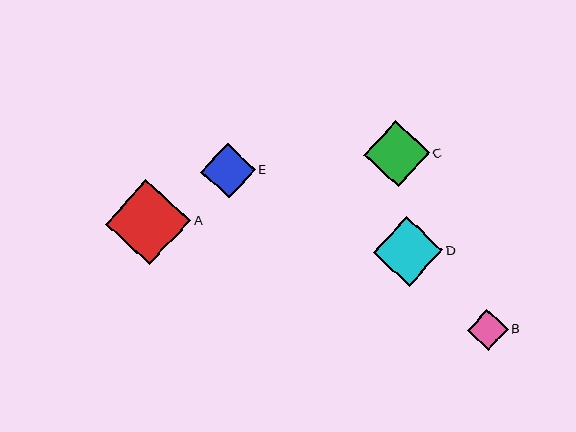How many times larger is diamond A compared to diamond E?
Diamond A is approximately 1.6 times the size of diamond E.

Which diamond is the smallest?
Diamond B is the smallest with a size of approximately 41 pixels.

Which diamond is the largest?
Diamond A is the largest with a size of approximately 85 pixels.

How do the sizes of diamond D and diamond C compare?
Diamond D and diamond C are approximately the same size.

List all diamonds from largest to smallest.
From largest to smallest: A, D, C, E, B.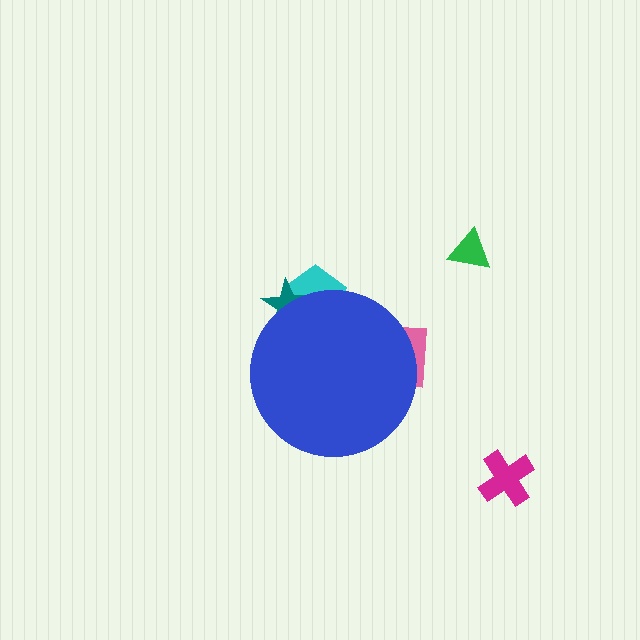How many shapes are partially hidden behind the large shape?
3 shapes are partially hidden.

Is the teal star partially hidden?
Yes, the teal star is partially hidden behind the blue circle.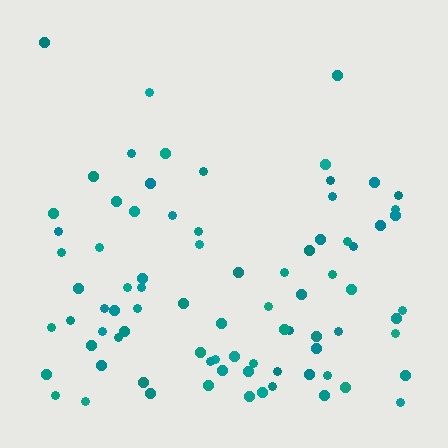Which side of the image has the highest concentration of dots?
The bottom.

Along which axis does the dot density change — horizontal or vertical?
Vertical.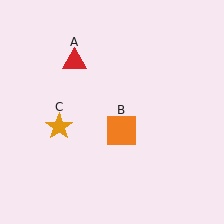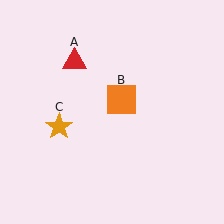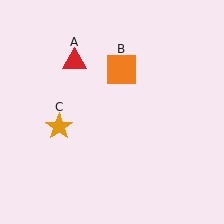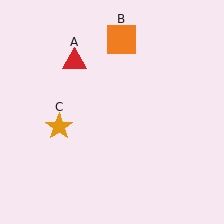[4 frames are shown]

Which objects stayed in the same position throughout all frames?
Red triangle (object A) and orange star (object C) remained stationary.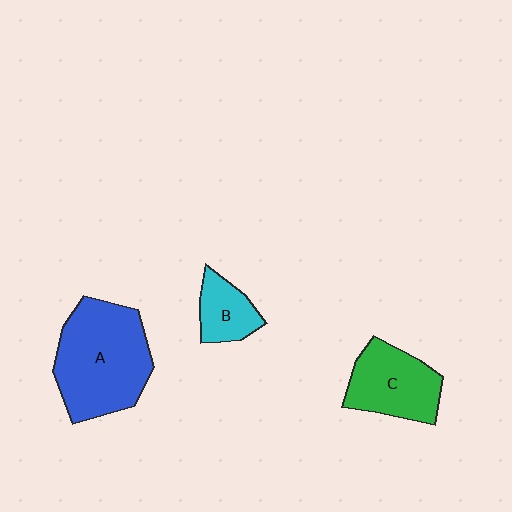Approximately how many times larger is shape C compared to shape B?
Approximately 1.8 times.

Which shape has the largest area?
Shape A (blue).